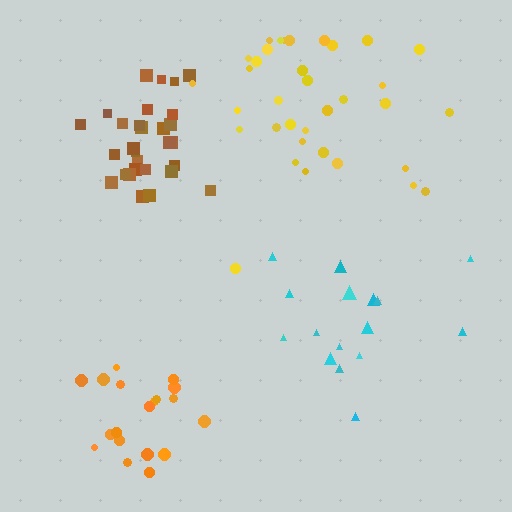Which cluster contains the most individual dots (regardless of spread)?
Yellow (35).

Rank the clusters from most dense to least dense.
brown, orange, yellow, cyan.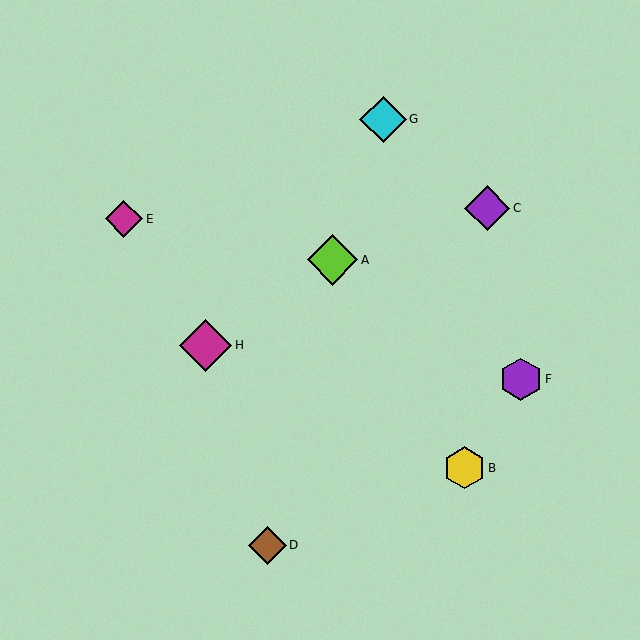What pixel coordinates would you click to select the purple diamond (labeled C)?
Click at (487, 208) to select the purple diamond C.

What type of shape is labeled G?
Shape G is a cyan diamond.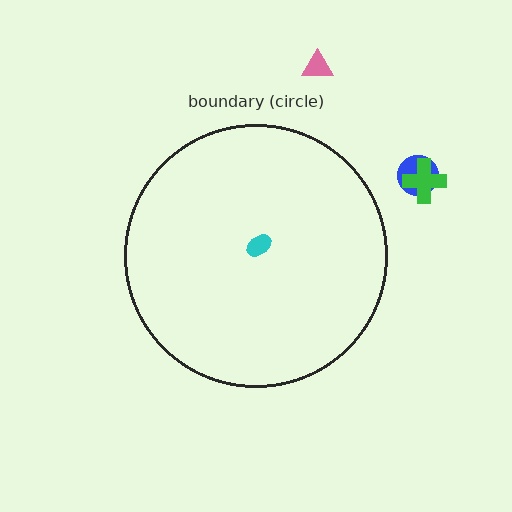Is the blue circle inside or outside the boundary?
Outside.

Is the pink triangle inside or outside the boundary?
Outside.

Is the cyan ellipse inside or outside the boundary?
Inside.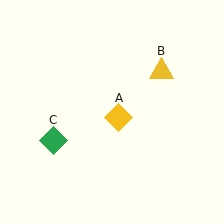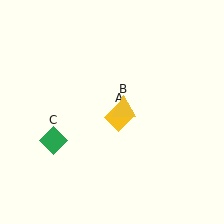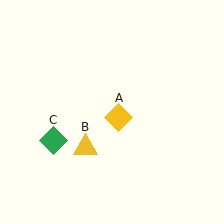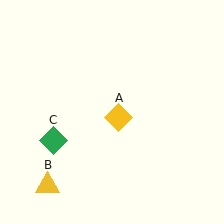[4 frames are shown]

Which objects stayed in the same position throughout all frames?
Yellow diamond (object A) and green diamond (object C) remained stationary.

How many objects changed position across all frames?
1 object changed position: yellow triangle (object B).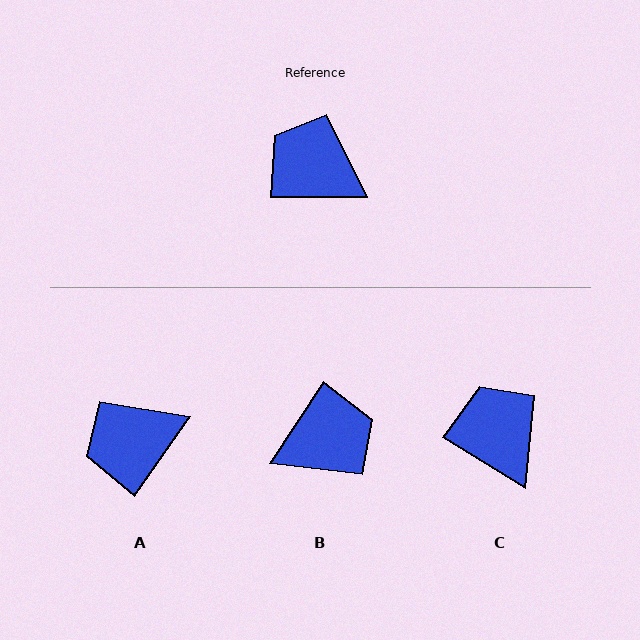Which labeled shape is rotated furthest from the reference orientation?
B, about 123 degrees away.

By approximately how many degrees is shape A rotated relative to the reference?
Approximately 55 degrees counter-clockwise.